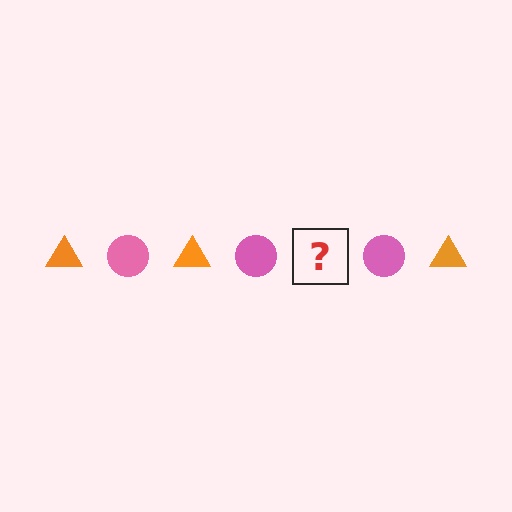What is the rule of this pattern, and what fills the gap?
The rule is that the pattern alternates between orange triangle and pink circle. The gap should be filled with an orange triangle.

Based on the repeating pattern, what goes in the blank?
The blank should be an orange triangle.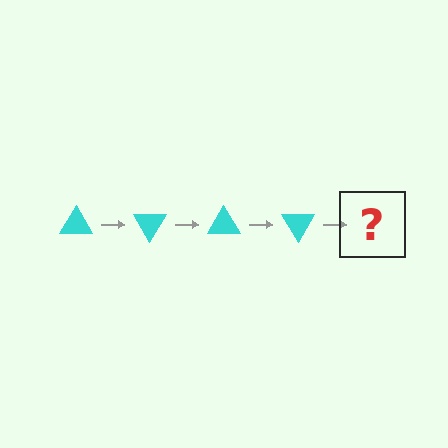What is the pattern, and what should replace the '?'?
The pattern is that the triangle rotates 60 degrees each step. The '?' should be a cyan triangle rotated 240 degrees.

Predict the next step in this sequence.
The next step is a cyan triangle rotated 240 degrees.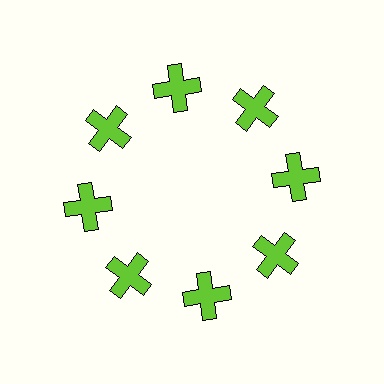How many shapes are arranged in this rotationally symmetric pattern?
There are 8 shapes, arranged in 8 groups of 1.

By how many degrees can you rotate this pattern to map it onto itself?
The pattern maps onto itself every 45 degrees of rotation.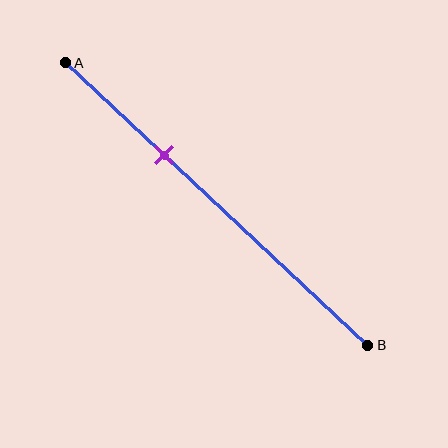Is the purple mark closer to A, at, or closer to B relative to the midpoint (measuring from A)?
The purple mark is closer to point A than the midpoint of segment AB.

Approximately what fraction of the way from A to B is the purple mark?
The purple mark is approximately 35% of the way from A to B.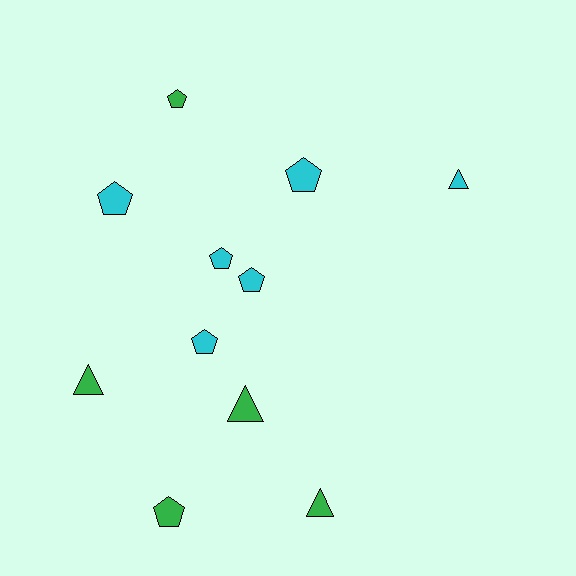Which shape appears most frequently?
Pentagon, with 7 objects.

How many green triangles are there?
There are 3 green triangles.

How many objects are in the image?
There are 11 objects.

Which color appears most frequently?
Cyan, with 6 objects.